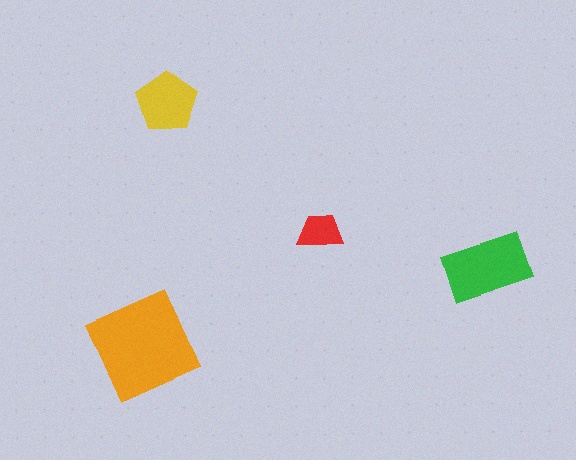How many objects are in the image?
There are 4 objects in the image.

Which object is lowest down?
The orange square is bottommost.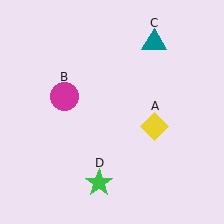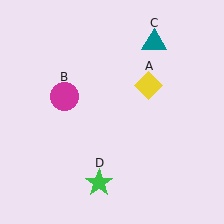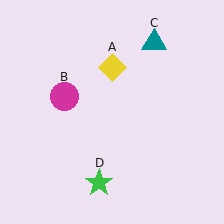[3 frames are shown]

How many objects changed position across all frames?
1 object changed position: yellow diamond (object A).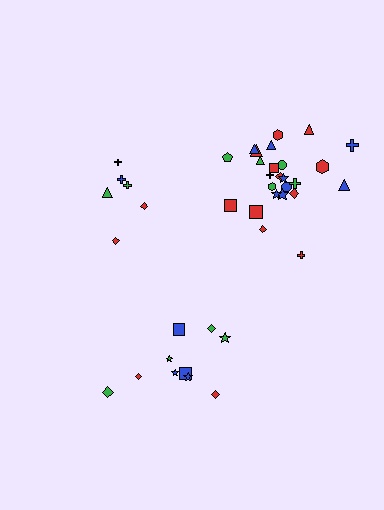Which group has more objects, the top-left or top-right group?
The top-right group.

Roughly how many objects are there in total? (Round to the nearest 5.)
Roughly 40 objects in total.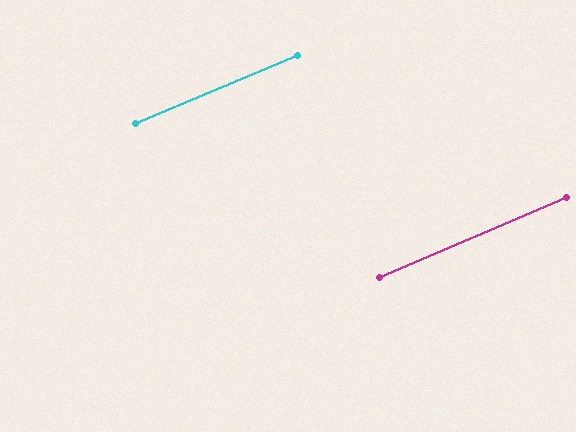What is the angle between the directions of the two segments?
Approximately 0 degrees.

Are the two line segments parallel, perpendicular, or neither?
Parallel — their directions differ by only 0.3°.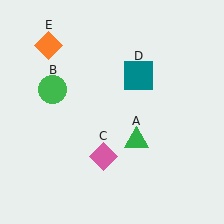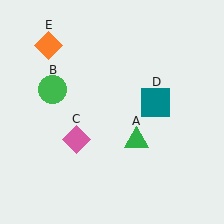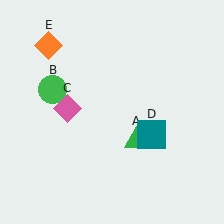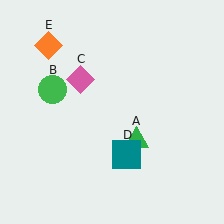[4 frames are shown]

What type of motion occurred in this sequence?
The pink diamond (object C), teal square (object D) rotated clockwise around the center of the scene.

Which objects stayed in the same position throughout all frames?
Green triangle (object A) and green circle (object B) and orange diamond (object E) remained stationary.